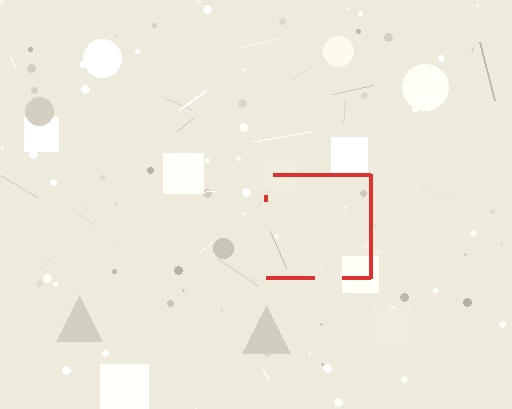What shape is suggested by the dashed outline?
The dashed outline suggests a square.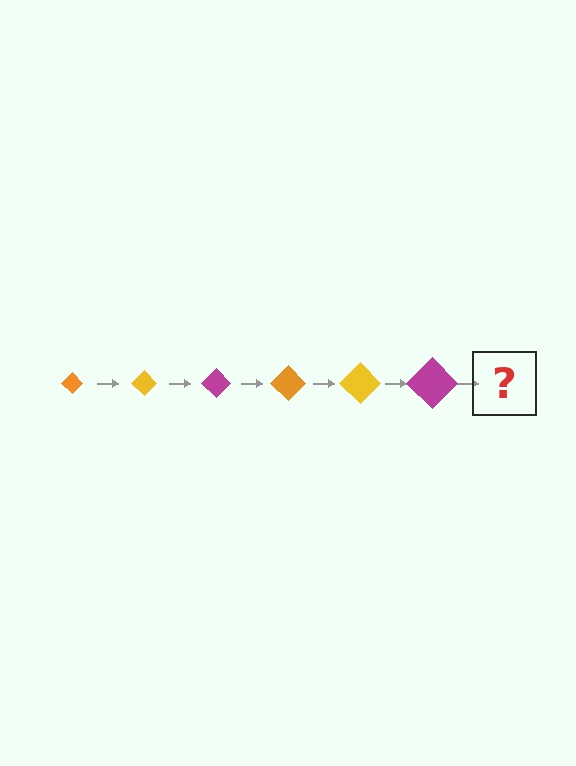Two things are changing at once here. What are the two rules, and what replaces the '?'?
The two rules are that the diamond grows larger each step and the color cycles through orange, yellow, and magenta. The '?' should be an orange diamond, larger than the previous one.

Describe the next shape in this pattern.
It should be an orange diamond, larger than the previous one.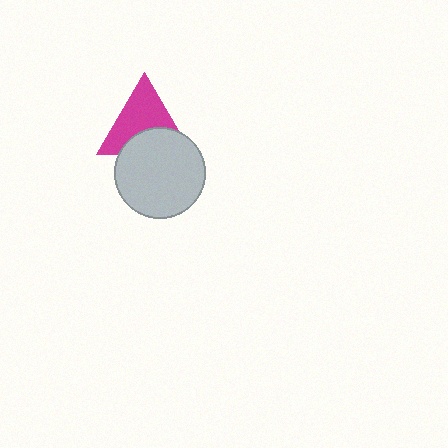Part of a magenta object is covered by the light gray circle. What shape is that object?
It is a triangle.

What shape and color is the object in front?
The object in front is a light gray circle.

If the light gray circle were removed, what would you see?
You would see the complete magenta triangle.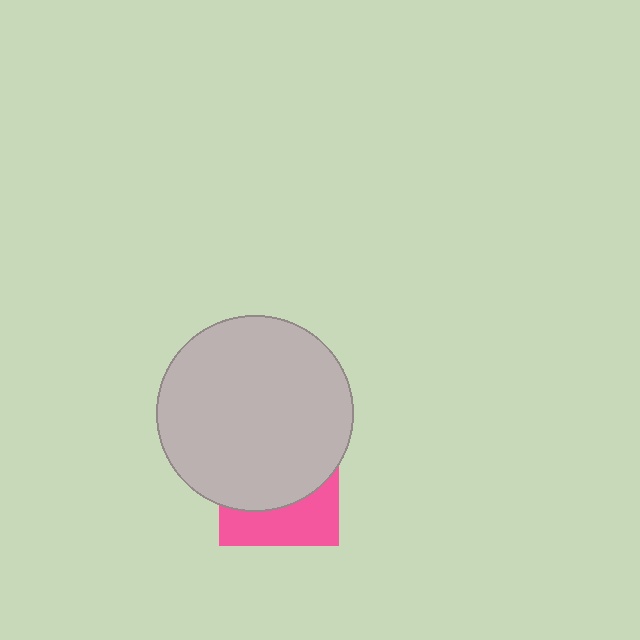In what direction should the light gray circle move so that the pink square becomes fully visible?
The light gray circle should move up. That is the shortest direction to clear the overlap and leave the pink square fully visible.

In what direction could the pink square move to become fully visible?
The pink square could move down. That would shift it out from behind the light gray circle entirely.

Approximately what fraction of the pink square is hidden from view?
Roughly 63% of the pink square is hidden behind the light gray circle.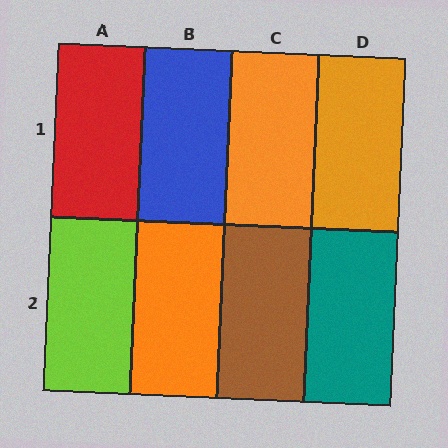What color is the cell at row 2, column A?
Lime.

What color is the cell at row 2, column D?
Teal.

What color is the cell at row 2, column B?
Orange.